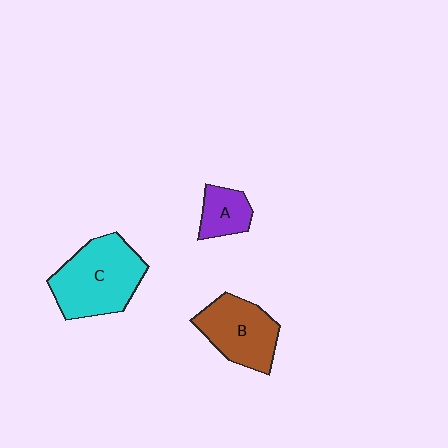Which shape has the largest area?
Shape C (cyan).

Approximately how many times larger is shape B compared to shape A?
Approximately 1.9 times.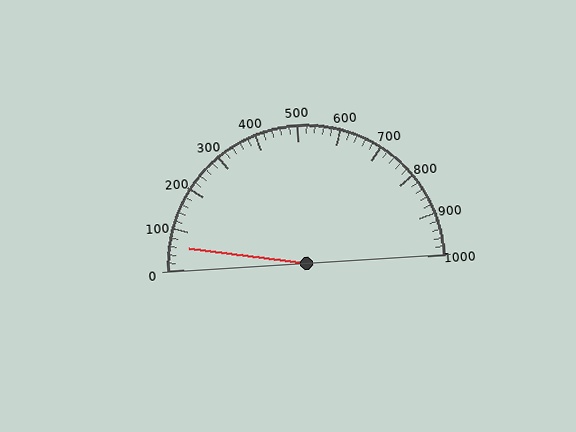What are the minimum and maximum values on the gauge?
The gauge ranges from 0 to 1000.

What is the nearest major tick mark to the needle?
The nearest major tick mark is 100.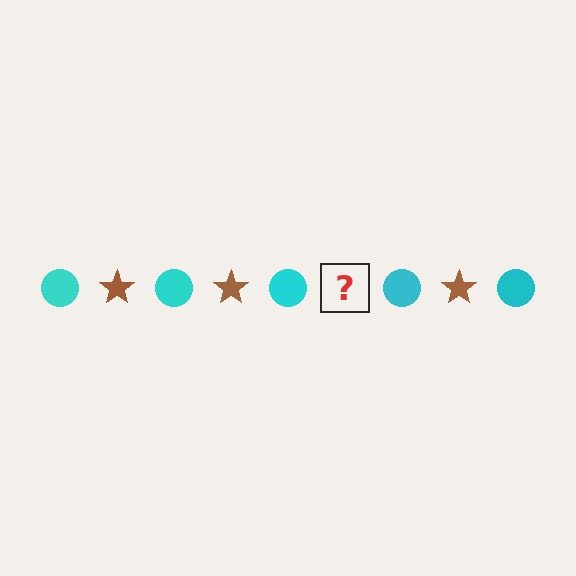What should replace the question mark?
The question mark should be replaced with a brown star.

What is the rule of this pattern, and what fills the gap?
The rule is that the pattern alternates between cyan circle and brown star. The gap should be filled with a brown star.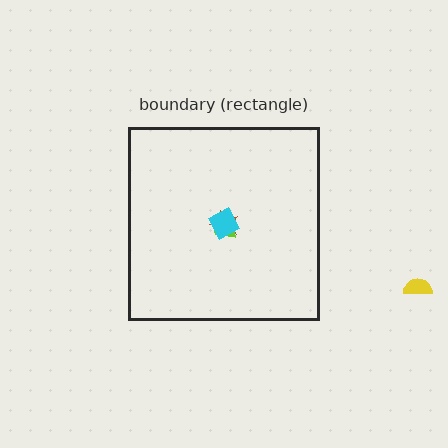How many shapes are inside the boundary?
3 inside, 1 outside.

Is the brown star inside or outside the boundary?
Inside.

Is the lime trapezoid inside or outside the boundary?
Inside.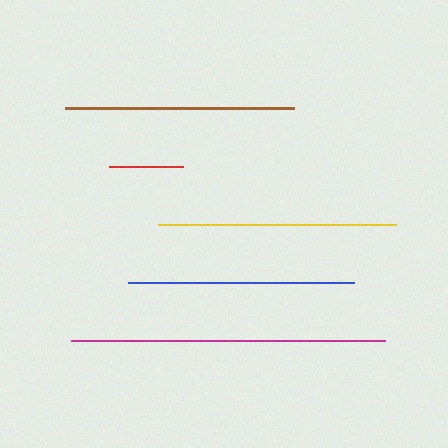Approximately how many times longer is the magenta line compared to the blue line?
The magenta line is approximately 1.4 times the length of the blue line.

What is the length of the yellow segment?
The yellow segment is approximately 238 pixels long.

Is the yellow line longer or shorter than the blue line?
The yellow line is longer than the blue line.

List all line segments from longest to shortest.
From longest to shortest: magenta, yellow, brown, blue, red.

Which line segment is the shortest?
The red line is the shortest at approximately 74 pixels.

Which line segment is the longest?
The magenta line is the longest at approximately 313 pixels.